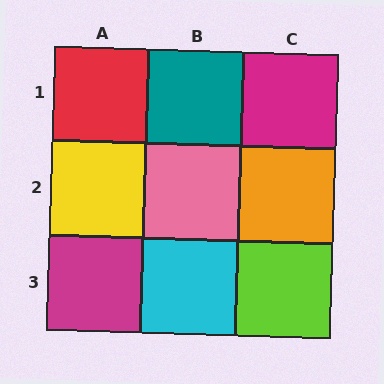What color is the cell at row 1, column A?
Red.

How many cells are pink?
1 cell is pink.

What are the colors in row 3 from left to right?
Magenta, cyan, lime.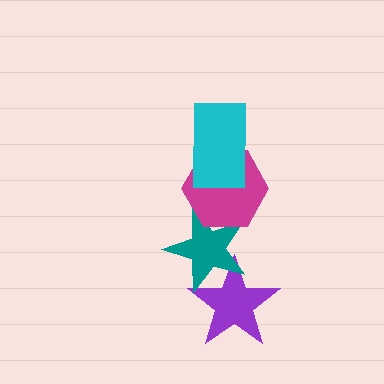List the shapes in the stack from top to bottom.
From top to bottom: the cyan rectangle, the magenta hexagon, the teal star, the purple star.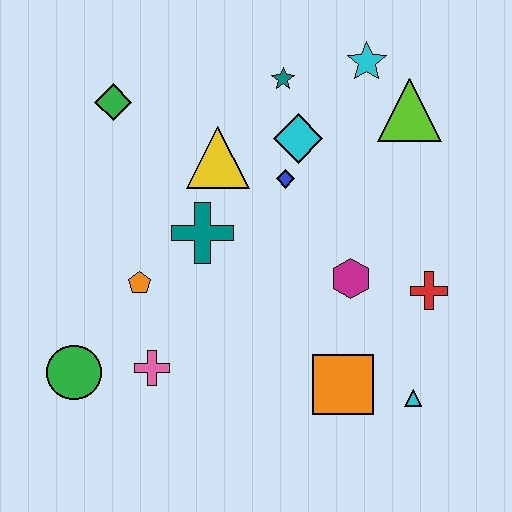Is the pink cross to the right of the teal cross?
No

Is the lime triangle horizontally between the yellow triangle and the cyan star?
No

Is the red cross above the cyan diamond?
No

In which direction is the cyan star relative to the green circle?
The cyan star is above the green circle.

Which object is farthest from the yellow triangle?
The cyan triangle is farthest from the yellow triangle.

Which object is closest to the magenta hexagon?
The red cross is closest to the magenta hexagon.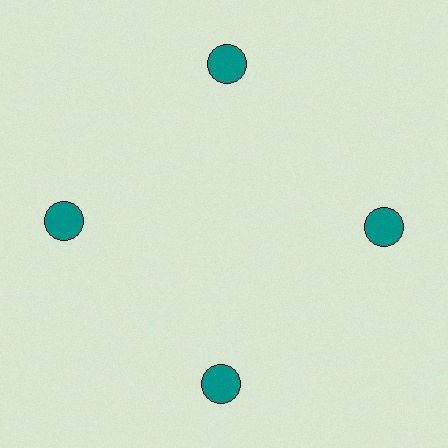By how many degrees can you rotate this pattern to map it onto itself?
The pattern maps onto itself every 90 degrees of rotation.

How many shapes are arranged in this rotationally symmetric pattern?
There are 4 shapes, arranged in 4 groups of 1.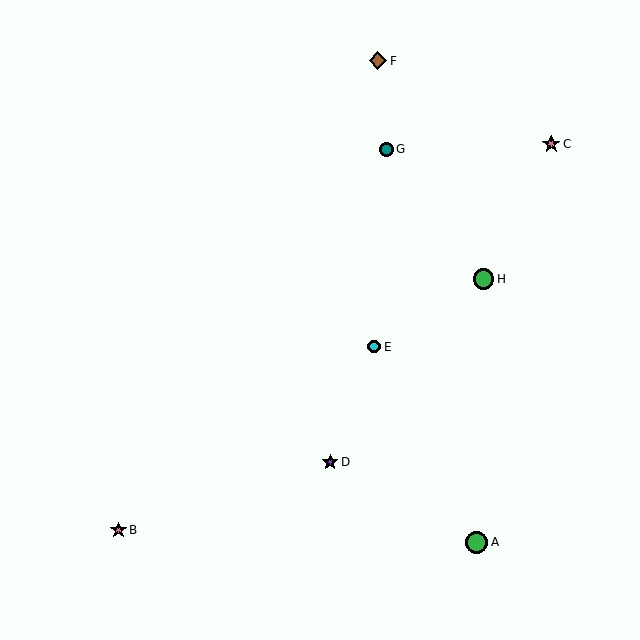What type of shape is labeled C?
Shape C is a pink star.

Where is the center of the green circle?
The center of the green circle is at (484, 279).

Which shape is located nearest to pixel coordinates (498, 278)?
The green circle (labeled H) at (484, 279) is nearest to that location.